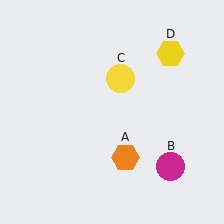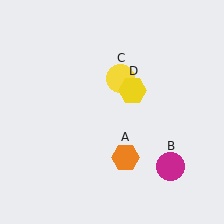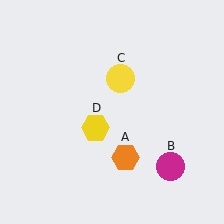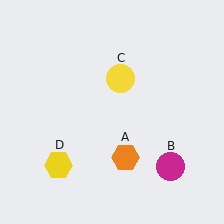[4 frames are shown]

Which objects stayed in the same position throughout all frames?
Orange hexagon (object A) and magenta circle (object B) and yellow circle (object C) remained stationary.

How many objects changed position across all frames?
1 object changed position: yellow hexagon (object D).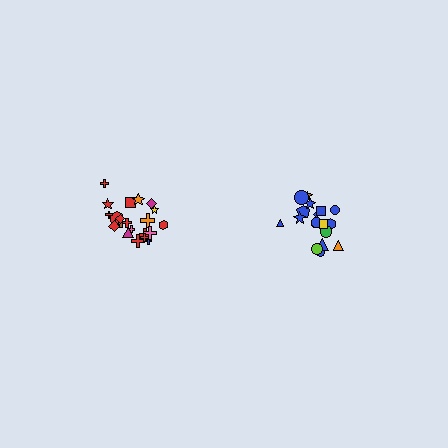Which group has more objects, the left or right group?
The left group.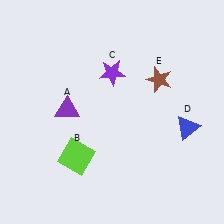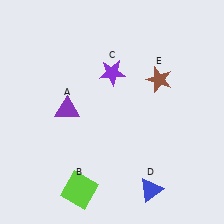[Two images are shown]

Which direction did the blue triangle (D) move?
The blue triangle (D) moved down.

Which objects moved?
The objects that moved are: the lime square (B), the blue triangle (D).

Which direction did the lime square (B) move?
The lime square (B) moved down.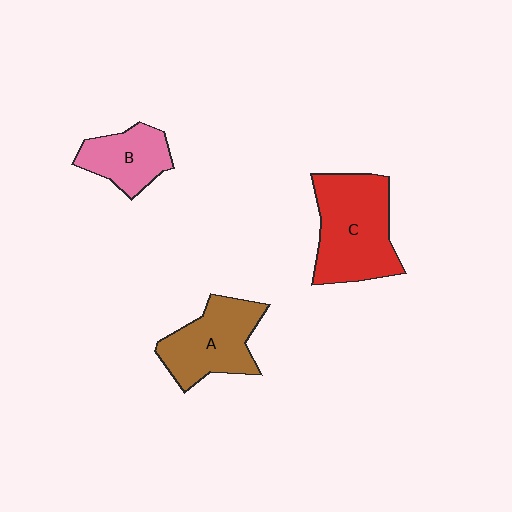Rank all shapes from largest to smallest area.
From largest to smallest: C (red), A (brown), B (pink).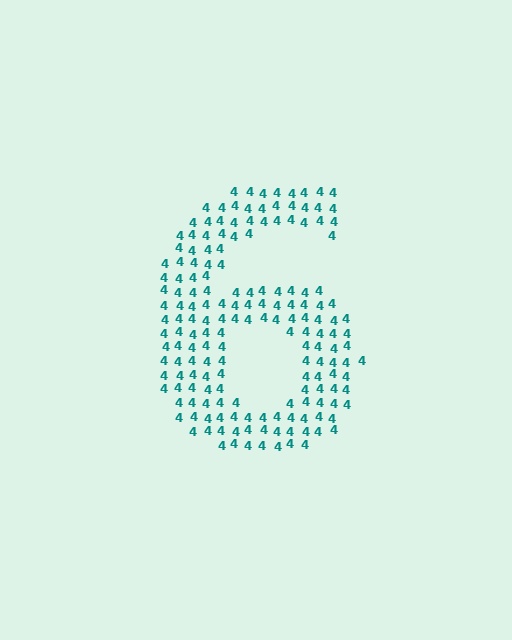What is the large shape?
The large shape is the digit 6.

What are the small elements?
The small elements are digit 4's.